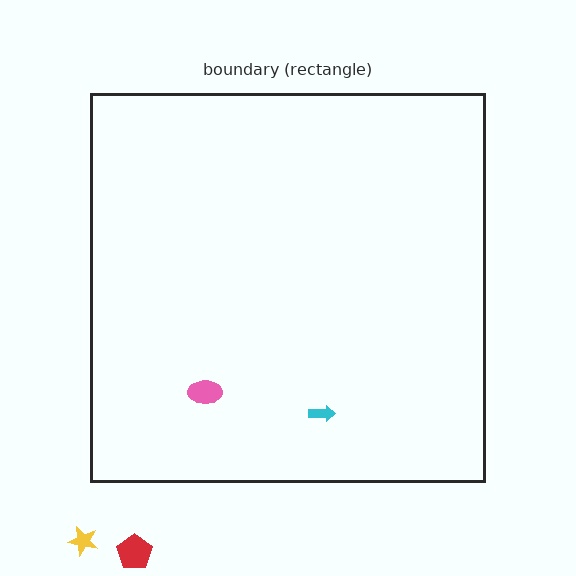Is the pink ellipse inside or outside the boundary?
Inside.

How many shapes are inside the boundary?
2 inside, 2 outside.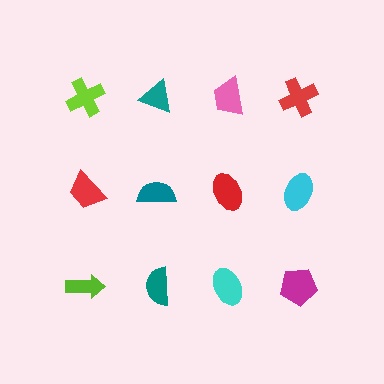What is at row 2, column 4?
A cyan ellipse.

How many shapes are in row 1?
4 shapes.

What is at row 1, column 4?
A red cross.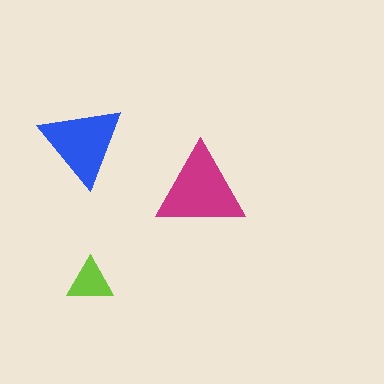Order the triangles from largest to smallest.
the magenta one, the blue one, the lime one.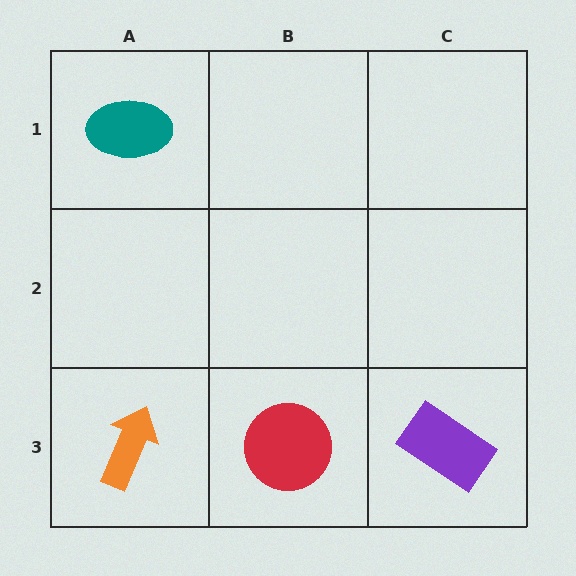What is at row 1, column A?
A teal ellipse.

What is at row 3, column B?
A red circle.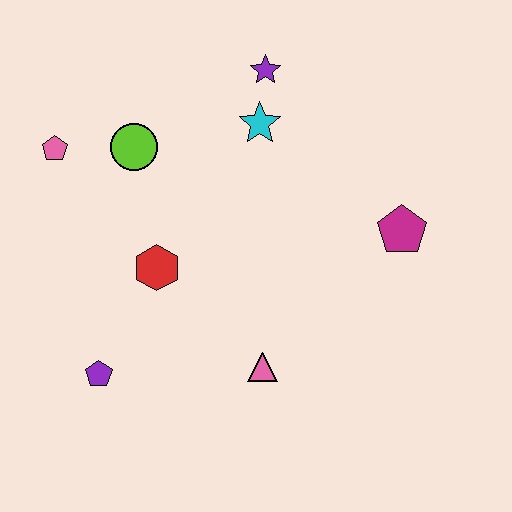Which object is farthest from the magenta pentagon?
The pink pentagon is farthest from the magenta pentagon.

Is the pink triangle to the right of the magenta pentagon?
No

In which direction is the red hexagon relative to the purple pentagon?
The red hexagon is above the purple pentagon.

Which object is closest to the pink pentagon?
The lime circle is closest to the pink pentagon.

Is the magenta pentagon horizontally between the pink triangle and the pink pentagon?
No